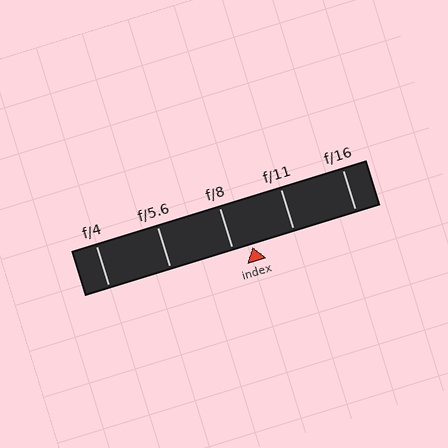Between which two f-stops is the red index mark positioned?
The index mark is between f/8 and f/11.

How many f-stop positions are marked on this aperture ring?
There are 5 f-stop positions marked.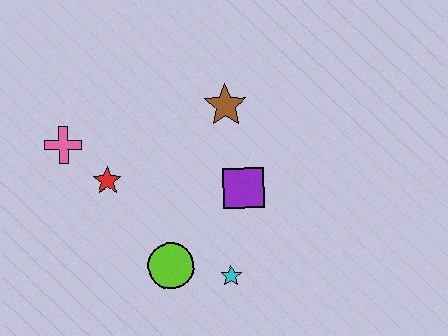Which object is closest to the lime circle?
The cyan star is closest to the lime circle.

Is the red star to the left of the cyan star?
Yes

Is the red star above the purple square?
Yes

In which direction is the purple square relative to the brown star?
The purple square is below the brown star.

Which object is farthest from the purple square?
The pink cross is farthest from the purple square.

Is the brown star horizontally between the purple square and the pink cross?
Yes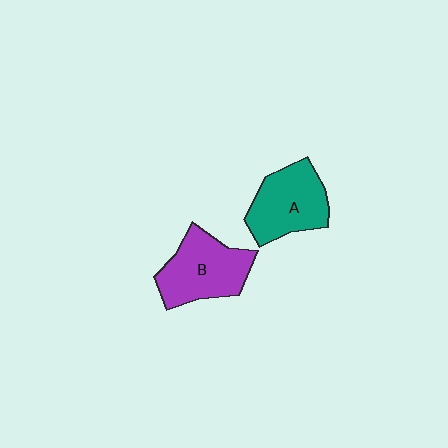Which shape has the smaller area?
Shape A (teal).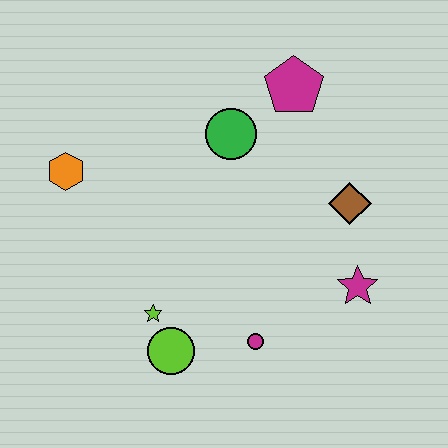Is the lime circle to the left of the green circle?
Yes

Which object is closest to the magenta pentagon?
The green circle is closest to the magenta pentagon.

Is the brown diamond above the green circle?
No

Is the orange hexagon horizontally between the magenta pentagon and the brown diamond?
No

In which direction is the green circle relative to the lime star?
The green circle is above the lime star.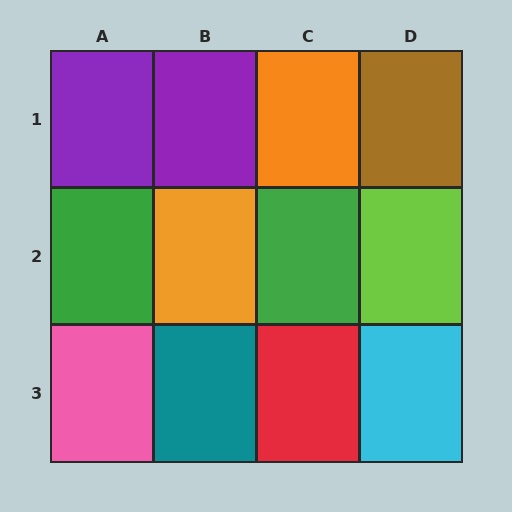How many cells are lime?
1 cell is lime.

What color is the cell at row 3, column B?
Teal.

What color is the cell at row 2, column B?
Orange.